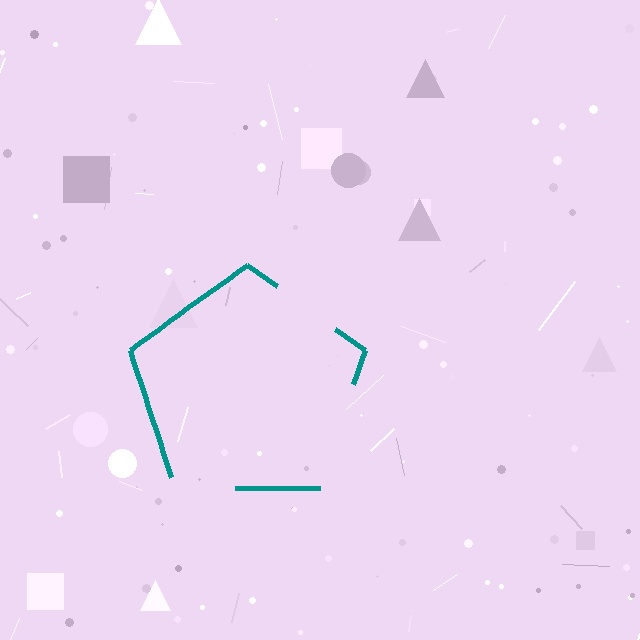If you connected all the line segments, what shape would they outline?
They would outline a pentagon.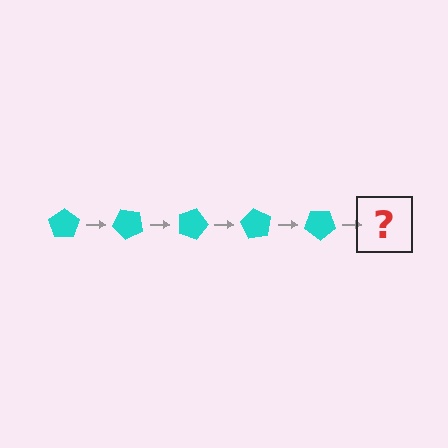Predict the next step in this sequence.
The next step is a cyan pentagon rotated 225 degrees.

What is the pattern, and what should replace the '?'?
The pattern is that the pentagon rotates 45 degrees each step. The '?' should be a cyan pentagon rotated 225 degrees.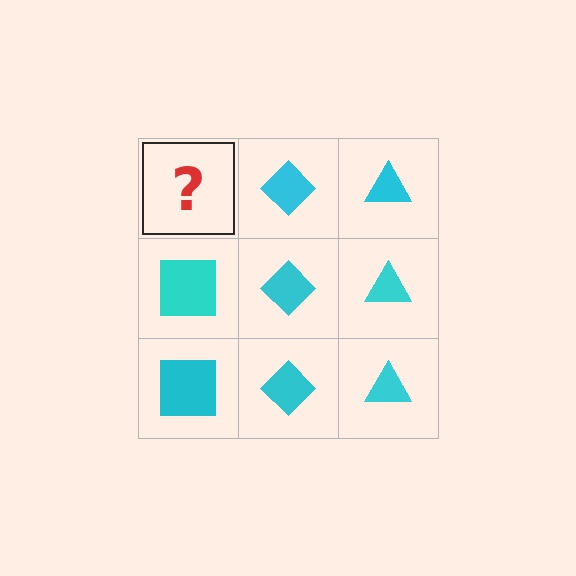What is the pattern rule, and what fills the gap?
The rule is that each column has a consistent shape. The gap should be filled with a cyan square.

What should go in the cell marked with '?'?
The missing cell should contain a cyan square.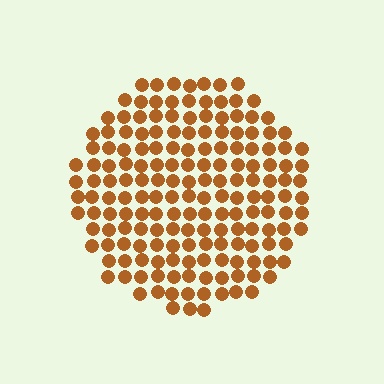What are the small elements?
The small elements are circles.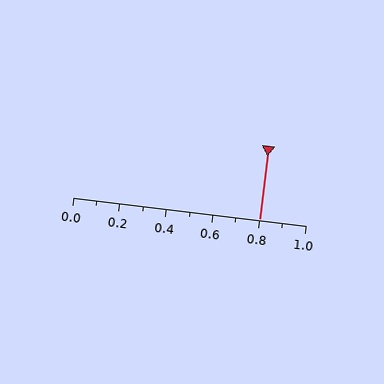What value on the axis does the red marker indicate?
The marker indicates approximately 0.8.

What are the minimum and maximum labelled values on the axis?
The axis runs from 0.0 to 1.0.